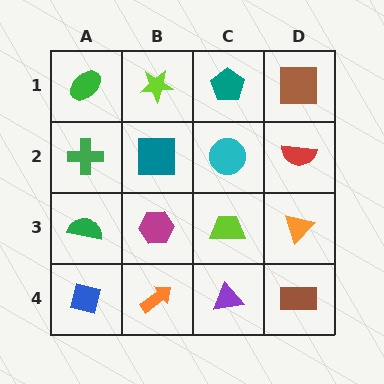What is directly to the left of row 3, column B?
A green semicircle.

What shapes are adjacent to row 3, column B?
A teal square (row 2, column B), an orange arrow (row 4, column B), a green semicircle (row 3, column A), a lime trapezoid (row 3, column C).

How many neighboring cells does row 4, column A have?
2.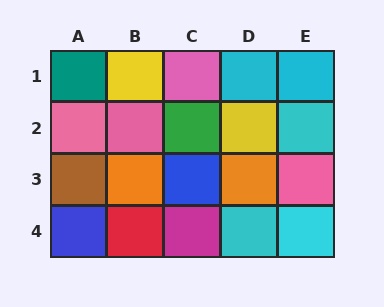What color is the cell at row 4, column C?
Magenta.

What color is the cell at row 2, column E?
Cyan.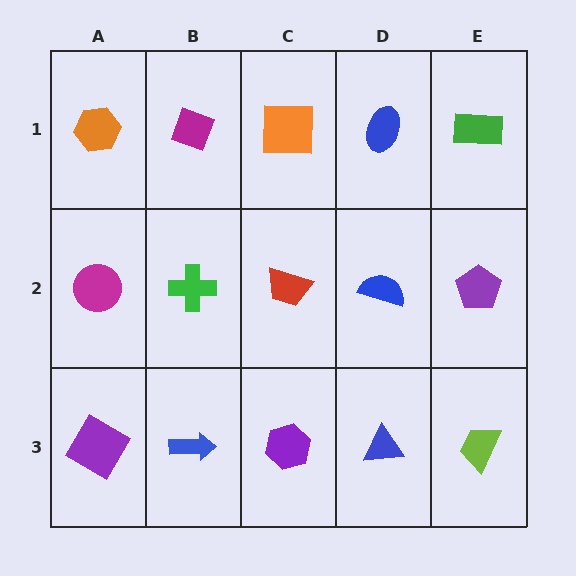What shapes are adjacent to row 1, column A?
A magenta circle (row 2, column A), a magenta diamond (row 1, column B).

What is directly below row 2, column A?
A purple diamond.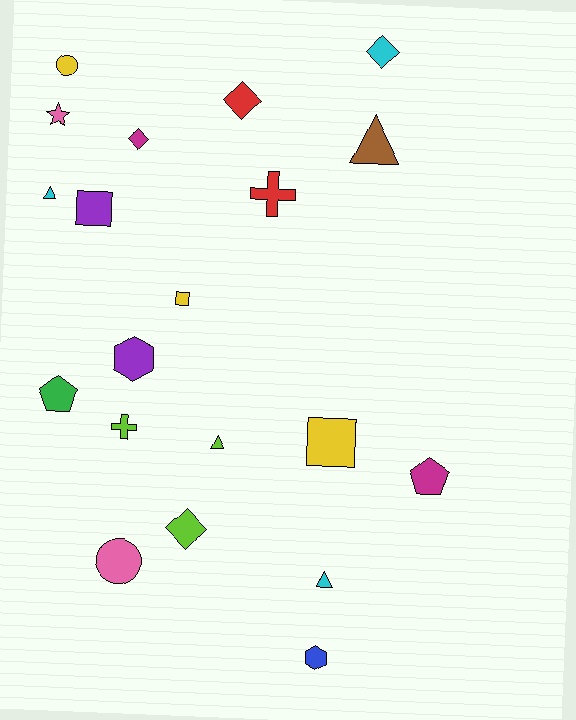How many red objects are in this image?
There are 2 red objects.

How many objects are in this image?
There are 20 objects.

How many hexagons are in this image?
There are 2 hexagons.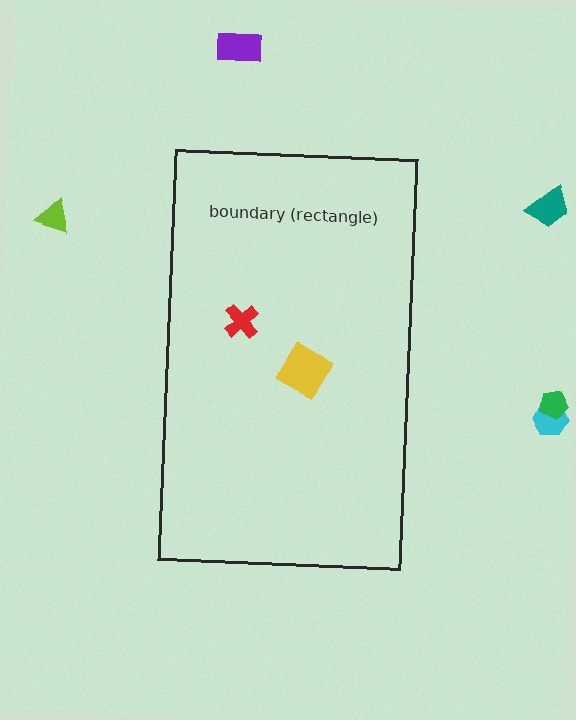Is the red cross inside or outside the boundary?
Inside.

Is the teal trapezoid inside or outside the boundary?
Outside.